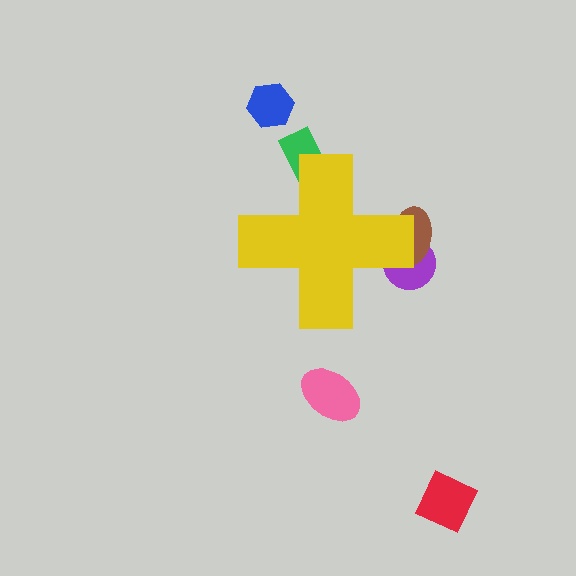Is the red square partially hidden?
No, the red square is fully visible.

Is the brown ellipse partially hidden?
Yes, the brown ellipse is partially hidden behind the yellow cross.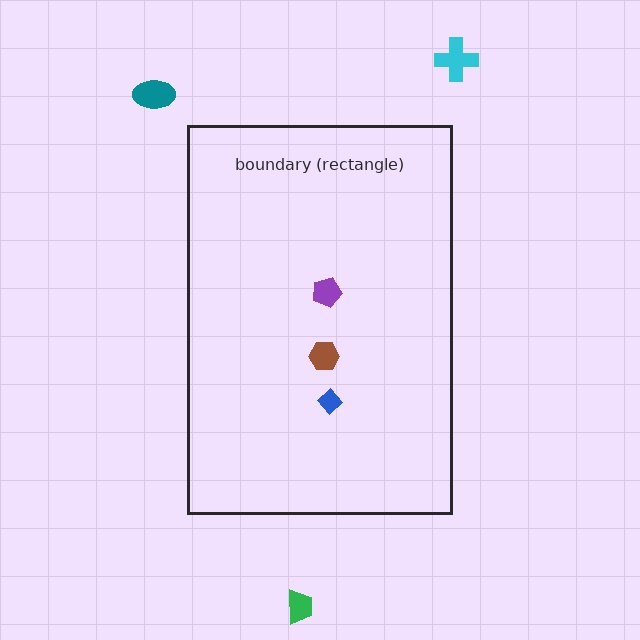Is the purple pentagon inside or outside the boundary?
Inside.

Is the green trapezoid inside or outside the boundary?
Outside.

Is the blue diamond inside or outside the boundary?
Inside.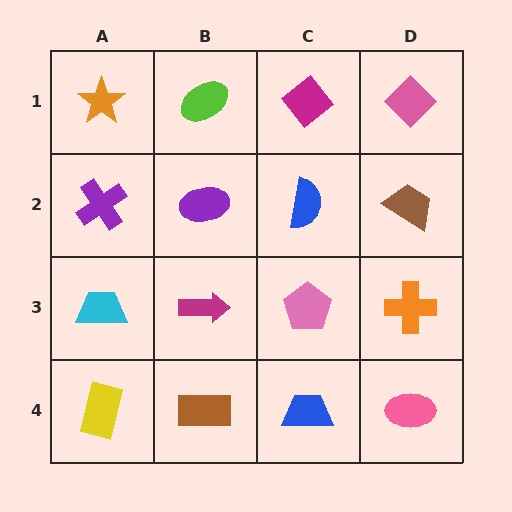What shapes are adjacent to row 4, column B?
A magenta arrow (row 3, column B), a yellow rectangle (row 4, column A), a blue trapezoid (row 4, column C).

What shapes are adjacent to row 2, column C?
A magenta diamond (row 1, column C), a pink pentagon (row 3, column C), a purple ellipse (row 2, column B), a brown trapezoid (row 2, column D).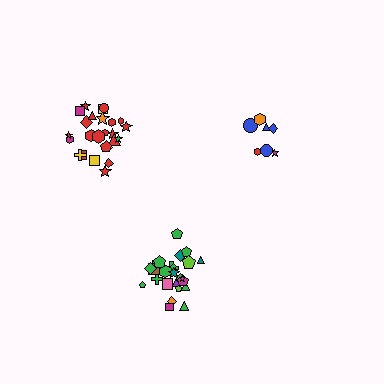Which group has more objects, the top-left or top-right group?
The top-left group.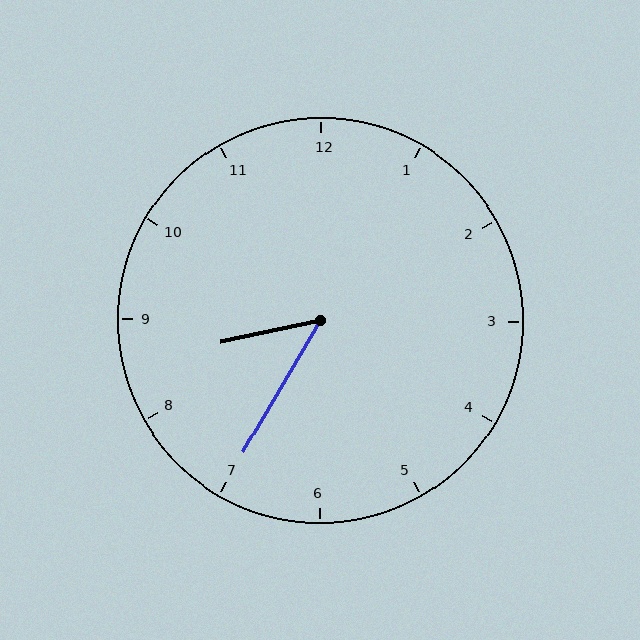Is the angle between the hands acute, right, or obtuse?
It is acute.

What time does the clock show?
8:35.